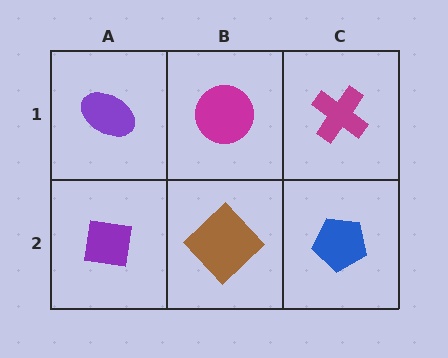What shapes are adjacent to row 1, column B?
A brown diamond (row 2, column B), a purple ellipse (row 1, column A), a magenta cross (row 1, column C).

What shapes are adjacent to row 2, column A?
A purple ellipse (row 1, column A), a brown diamond (row 2, column B).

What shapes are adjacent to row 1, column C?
A blue pentagon (row 2, column C), a magenta circle (row 1, column B).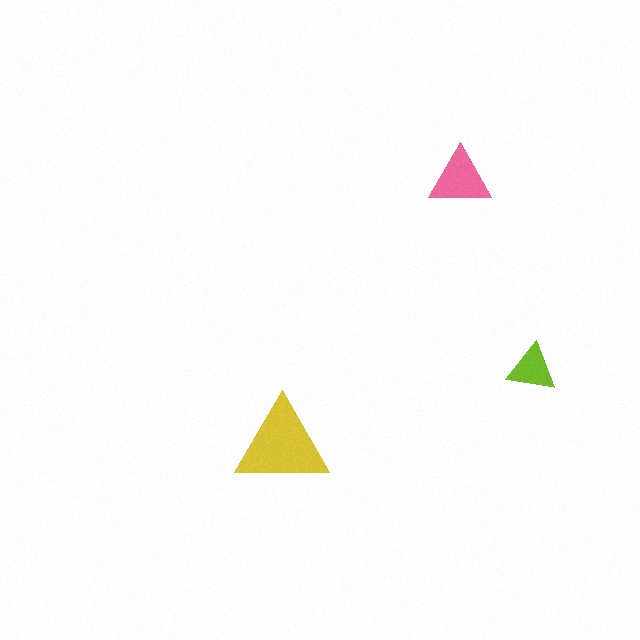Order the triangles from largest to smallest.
the yellow one, the pink one, the lime one.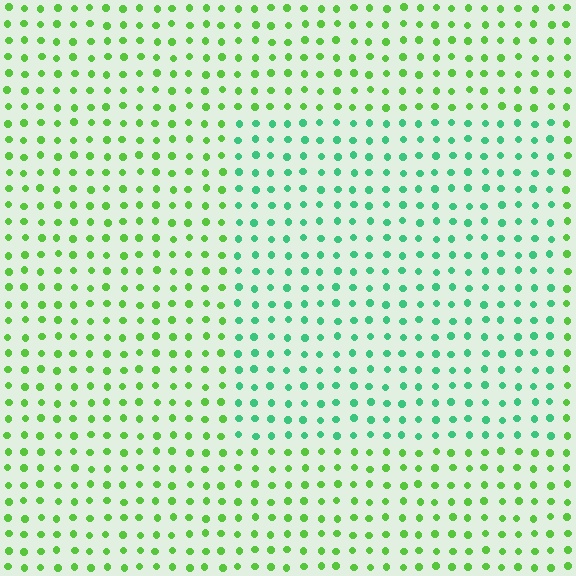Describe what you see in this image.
The image is filled with small lime elements in a uniform arrangement. A rectangle-shaped region is visible where the elements are tinted to a slightly different hue, forming a subtle color boundary.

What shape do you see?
I see a rectangle.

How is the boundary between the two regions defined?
The boundary is defined purely by a slight shift in hue (about 41 degrees). Spacing, size, and orientation are identical on both sides.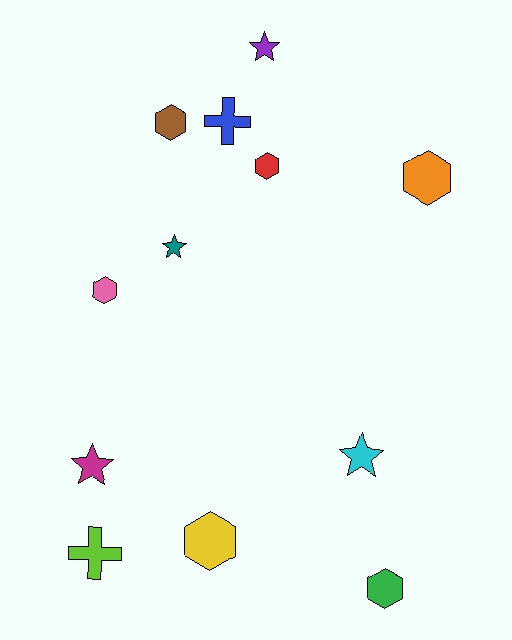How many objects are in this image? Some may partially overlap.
There are 12 objects.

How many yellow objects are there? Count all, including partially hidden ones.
There is 1 yellow object.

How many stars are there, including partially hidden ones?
There are 4 stars.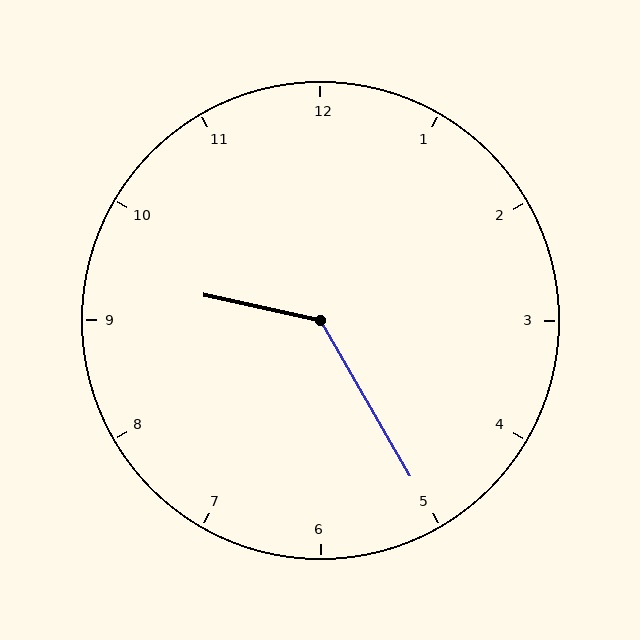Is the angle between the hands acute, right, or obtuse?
It is obtuse.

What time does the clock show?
9:25.